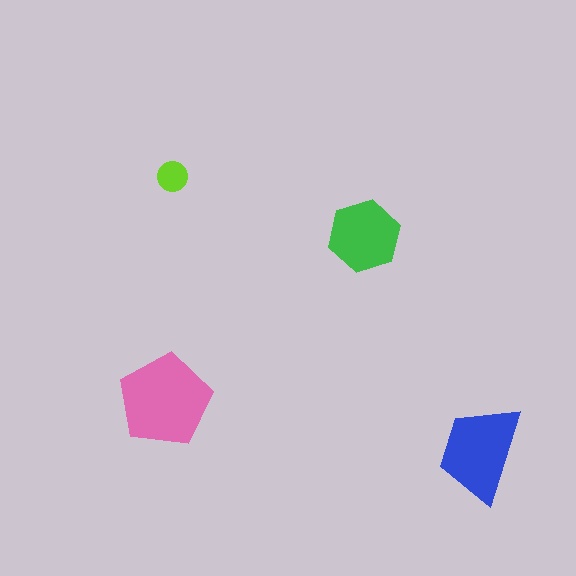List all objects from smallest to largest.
The lime circle, the green hexagon, the blue trapezoid, the pink pentagon.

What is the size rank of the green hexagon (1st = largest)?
3rd.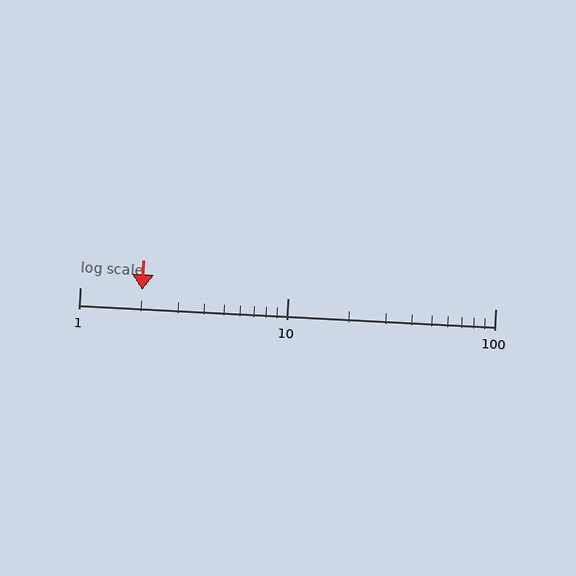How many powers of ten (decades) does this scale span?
The scale spans 2 decades, from 1 to 100.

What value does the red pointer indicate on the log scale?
The pointer indicates approximately 2.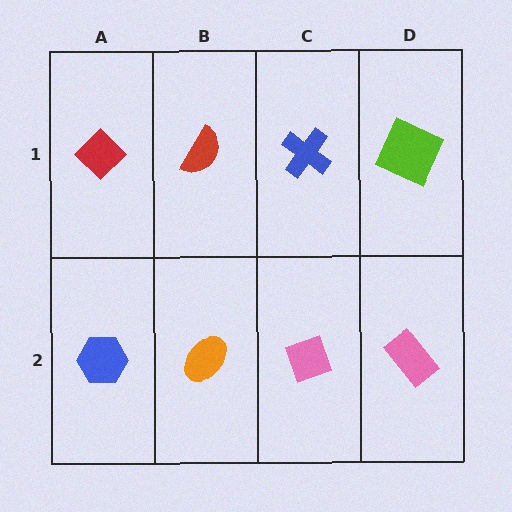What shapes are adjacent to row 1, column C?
A pink diamond (row 2, column C), a red semicircle (row 1, column B), a lime square (row 1, column D).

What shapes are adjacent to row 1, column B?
An orange ellipse (row 2, column B), a red diamond (row 1, column A), a blue cross (row 1, column C).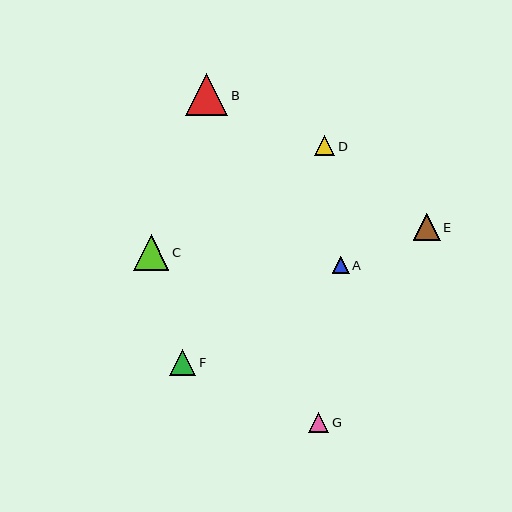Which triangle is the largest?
Triangle B is the largest with a size of approximately 43 pixels.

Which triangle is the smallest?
Triangle A is the smallest with a size of approximately 17 pixels.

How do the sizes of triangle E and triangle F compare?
Triangle E and triangle F are approximately the same size.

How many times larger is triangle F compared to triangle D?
Triangle F is approximately 1.3 times the size of triangle D.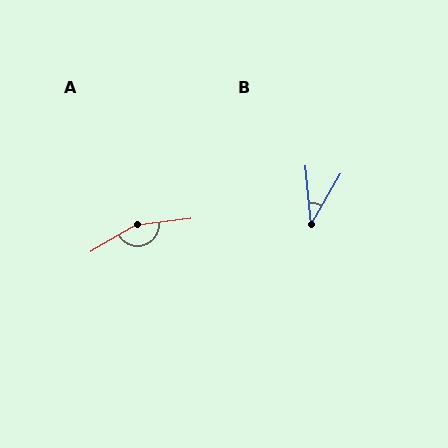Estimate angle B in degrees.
Approximately 35 degrees.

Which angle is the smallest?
B, at approximately 35 degrees.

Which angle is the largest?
A, at approximately 157 degrees.